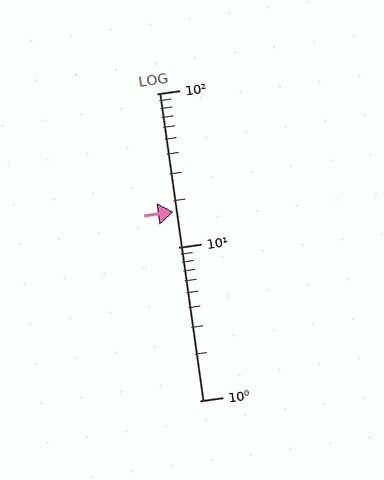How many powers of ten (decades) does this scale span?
The scale spans 2 decades, from 1 to 100.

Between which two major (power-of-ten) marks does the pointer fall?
The pointer is between 10 and 100.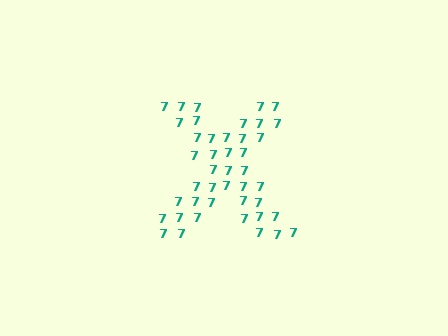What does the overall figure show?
The overall figure shows the letter X.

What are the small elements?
The small elements are digit 7's.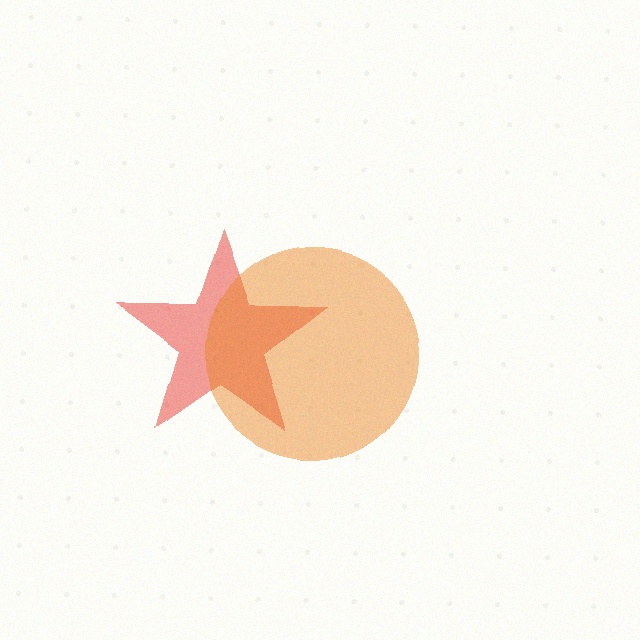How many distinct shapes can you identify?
There are 2 distinct shapes: a red star, an orange circle.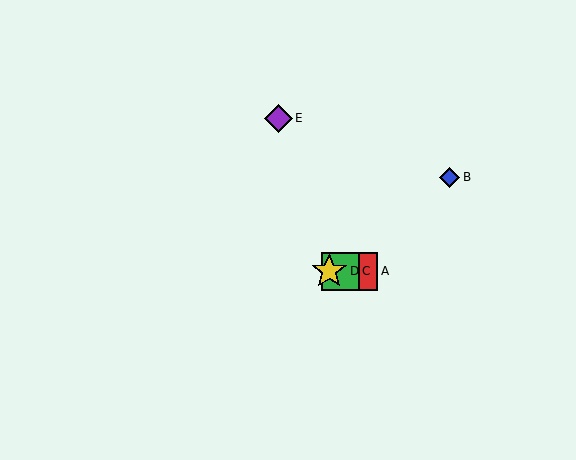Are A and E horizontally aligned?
No, A is at y≈271 and E is at y≈118.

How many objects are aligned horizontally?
3 objects (A, C, D) are aligned horizontally.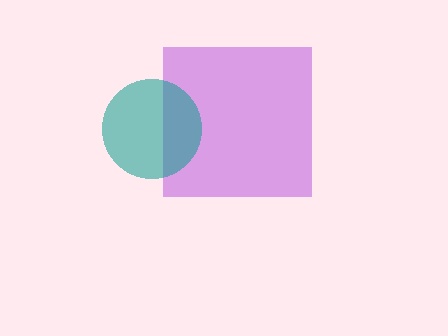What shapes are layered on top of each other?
The layered shapes are: a purple square, a teal circle.